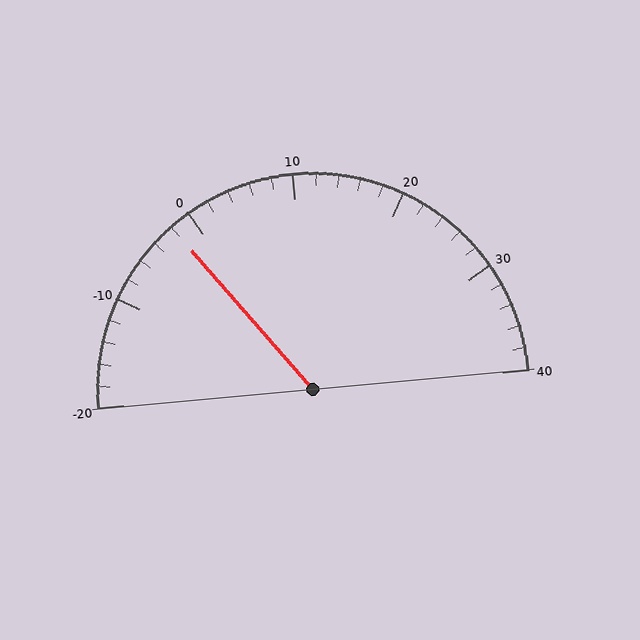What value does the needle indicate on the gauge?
The needle indicates approximately -2.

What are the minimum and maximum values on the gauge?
The gauge ranges from -20 to 40.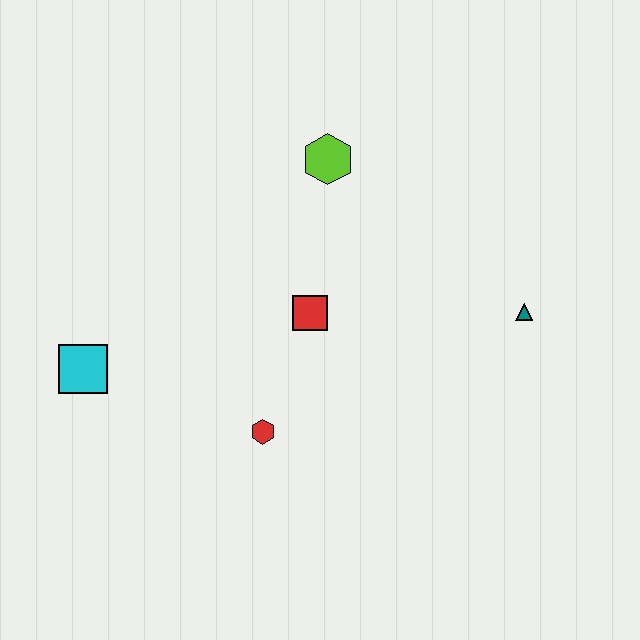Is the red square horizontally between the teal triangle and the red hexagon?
Yes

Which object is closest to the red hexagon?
The red square is closest to the red hexagon.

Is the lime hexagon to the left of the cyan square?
No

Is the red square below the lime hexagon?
Yes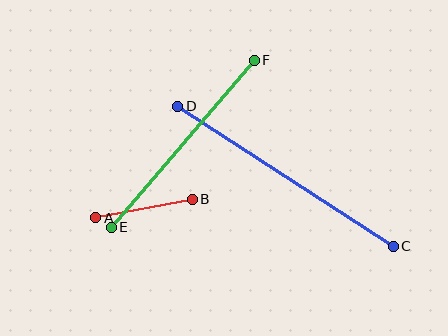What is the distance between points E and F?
The distance is approximately 220 pixels.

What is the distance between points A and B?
The distance is approximately 98 pixels.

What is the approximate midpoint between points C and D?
The midpoint is at approximately (285, 176) pixels.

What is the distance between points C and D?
The distance is approximately 257 pixels.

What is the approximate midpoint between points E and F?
The midpoint is at approximately (183, 144) pixels.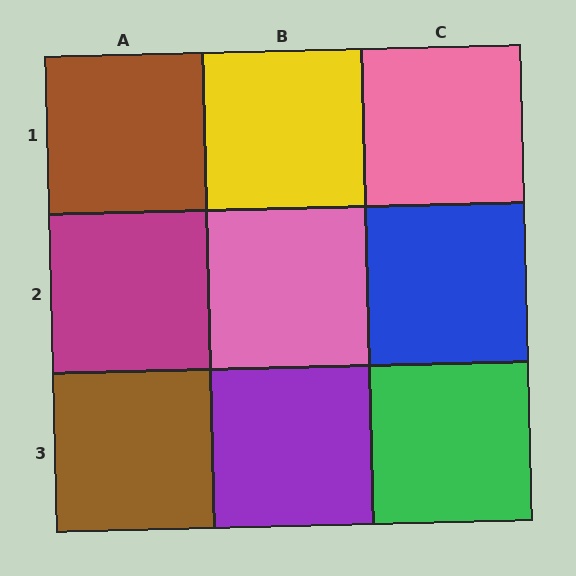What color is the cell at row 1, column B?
Yellow.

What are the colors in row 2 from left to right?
Magenta, pink, blue.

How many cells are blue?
1 cell is blue.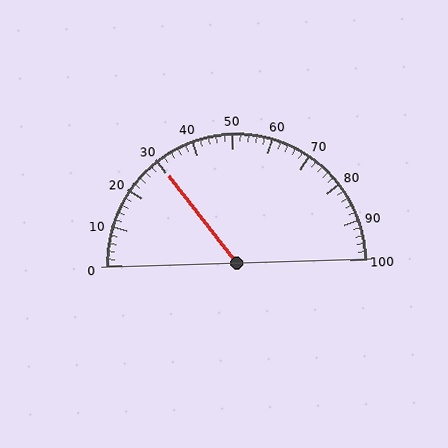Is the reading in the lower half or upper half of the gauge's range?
The reading is in the lower half of the range (0 to 100).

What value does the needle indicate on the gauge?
The needle indicates approximately 30.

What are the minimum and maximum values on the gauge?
The gauge ranges from 0 to 100.